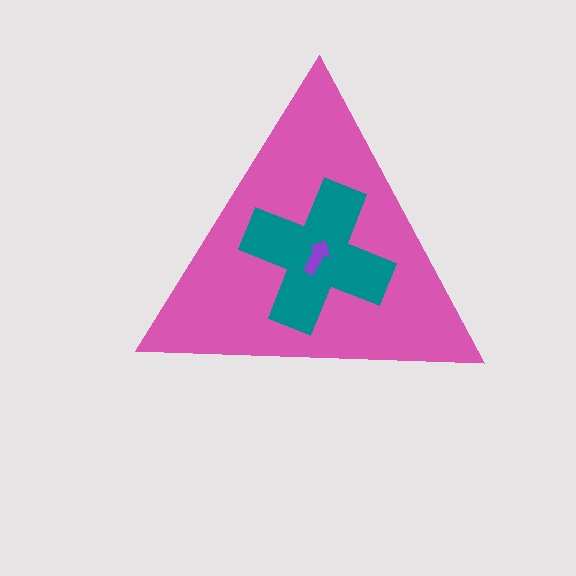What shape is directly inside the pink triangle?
The teal cross.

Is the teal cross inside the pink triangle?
Yes.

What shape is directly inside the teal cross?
The purple arrow.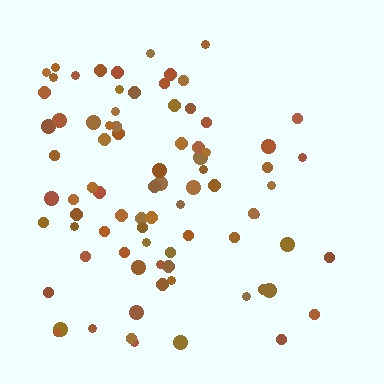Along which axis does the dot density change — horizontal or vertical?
Horizontal.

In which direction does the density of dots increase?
From right to left, with the left side densest.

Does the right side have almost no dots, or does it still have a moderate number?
Still a moderate number, just noticeably fewer than the left.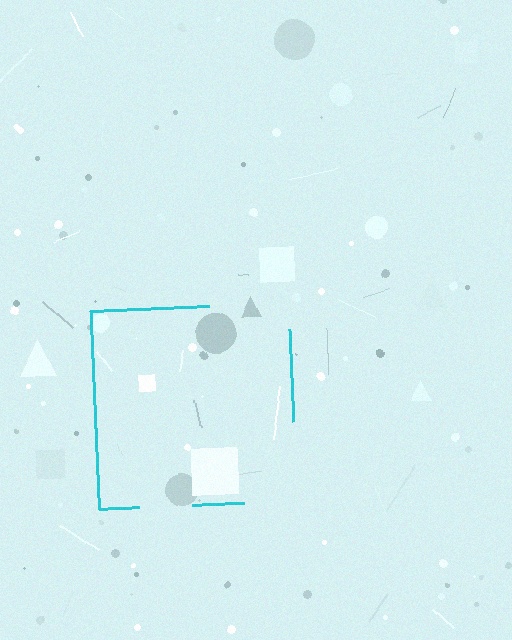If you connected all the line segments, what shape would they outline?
They would outline a square.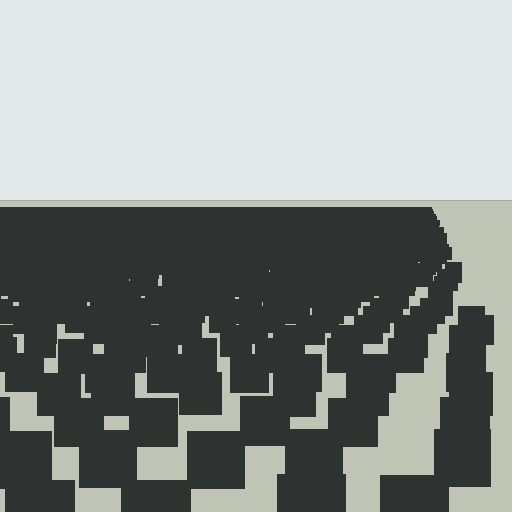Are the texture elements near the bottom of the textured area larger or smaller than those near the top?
Larger. Near the bottom, elements are closer to the viewer and appear at a bigger on-screen size.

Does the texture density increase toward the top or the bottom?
Density increases toward the top.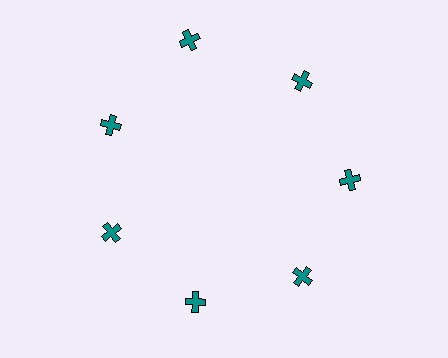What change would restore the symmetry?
The symmetry would be restored by moving it inward, back onto the ring so that all 7 crosses sit at equal angles and equal distance from the center.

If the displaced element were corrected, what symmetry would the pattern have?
It would have 7-fold rotational symmetry — the pattern would map onto itself every 51 degrees.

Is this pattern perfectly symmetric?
No. The 7 teal crosses are arranged in a ring, but one element near the 12 o'clock position is pushed outward from the center, breaking the 7-fold rotational symmetry.